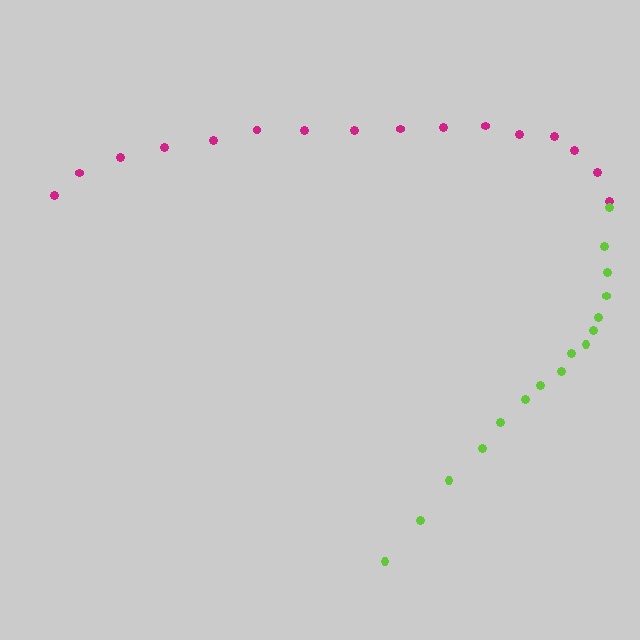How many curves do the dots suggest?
There are 2 distinct paths.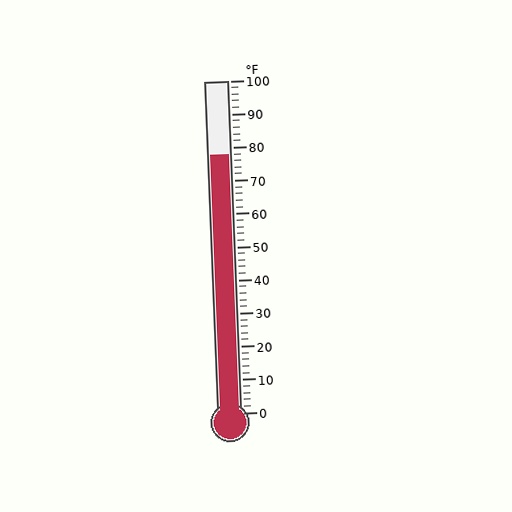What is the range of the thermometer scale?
The thermometer scale ranges from 0°F to 100°F.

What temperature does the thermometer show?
The thermometer shows approximately 78°F.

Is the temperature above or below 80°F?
The temperature is below 80°F.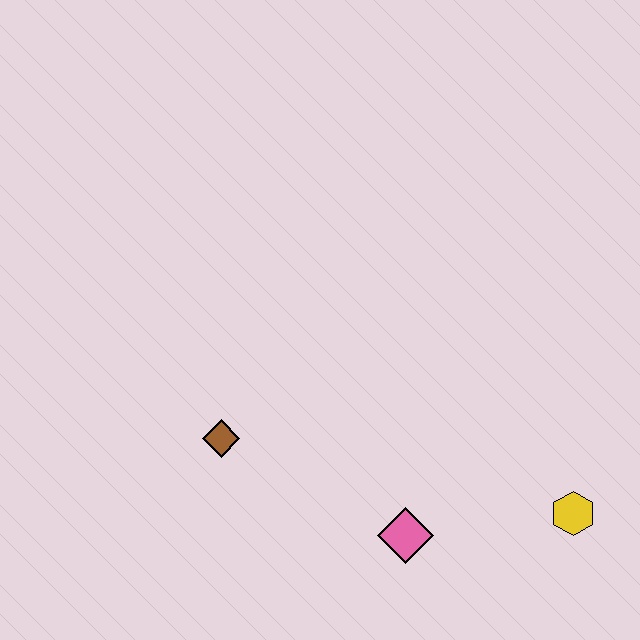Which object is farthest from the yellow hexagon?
The brown diamond is farthest from the yellow hexagon.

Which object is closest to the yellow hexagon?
The pink diamond is closest to the yellow hexagon.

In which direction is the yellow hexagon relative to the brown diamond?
The yellow hexagon is to the right of the brown diamond.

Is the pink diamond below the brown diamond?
Yes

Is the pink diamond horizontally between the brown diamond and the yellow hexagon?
Yes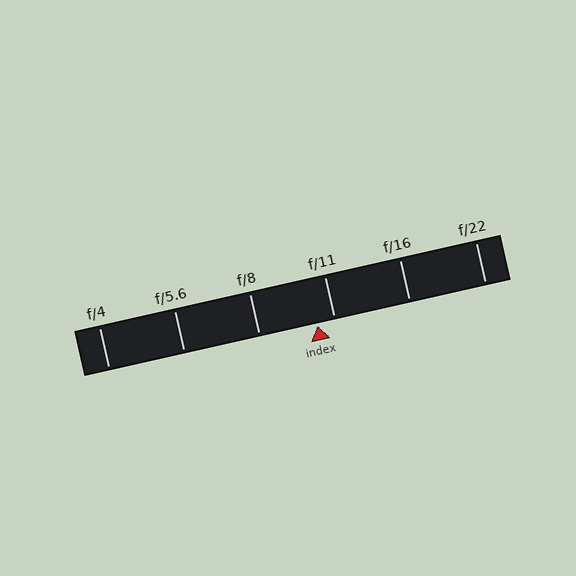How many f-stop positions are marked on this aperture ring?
There are 6 f-stop positions marked.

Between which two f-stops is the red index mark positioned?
The index mark is between f/8 and f/11.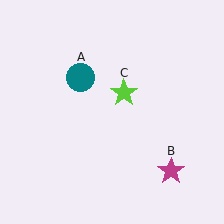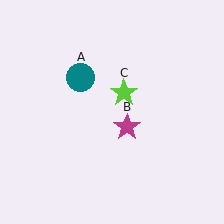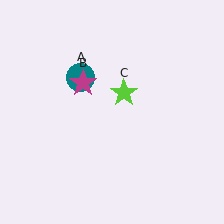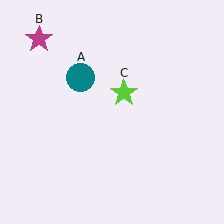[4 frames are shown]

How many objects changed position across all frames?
1 object changed position: magenta star (object B).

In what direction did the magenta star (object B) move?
The magenta star (object B) moved up and to the left.